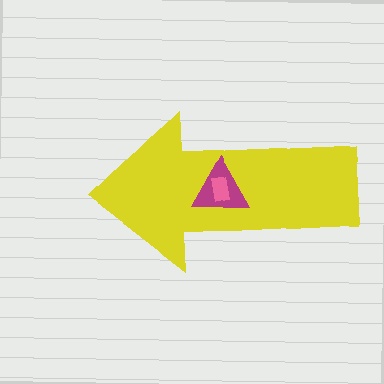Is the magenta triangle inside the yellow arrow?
Yes.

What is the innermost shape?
The pink rectangle.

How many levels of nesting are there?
3.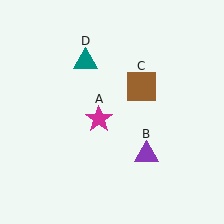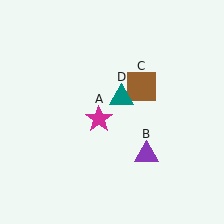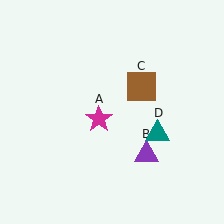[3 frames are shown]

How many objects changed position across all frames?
1 object changed position: teal triangle (object D).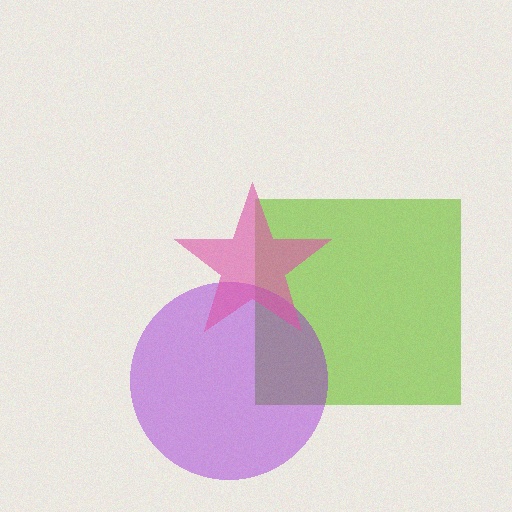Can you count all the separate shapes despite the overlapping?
Yes, there are 3 separate shapes.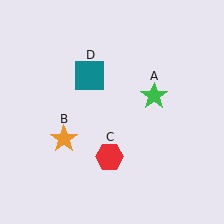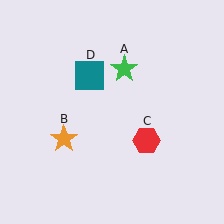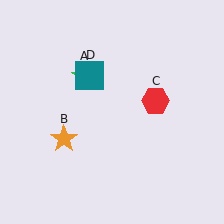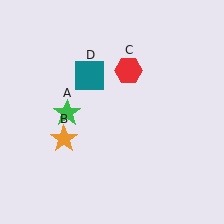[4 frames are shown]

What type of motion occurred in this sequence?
The green star (object A), red hexagon (object C) rotated counterclockwise around the center of the scene.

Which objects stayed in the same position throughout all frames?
Orange star (object B) and teal square (object D) remained stationary.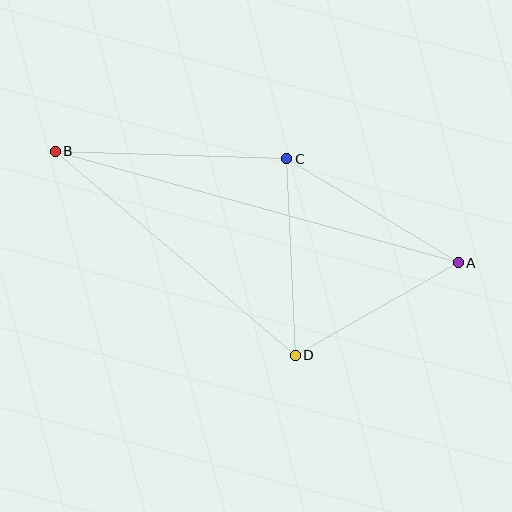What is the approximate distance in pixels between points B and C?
The distance between B and C is approximately 231 pixels.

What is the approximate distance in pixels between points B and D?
The distance between B and D is approximately 315 pixels.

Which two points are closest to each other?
Points A and D are closest to each other.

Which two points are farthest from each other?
Points A and B are farthest from each other.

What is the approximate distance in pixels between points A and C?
The distance between A and C is approximately 201 pixels.